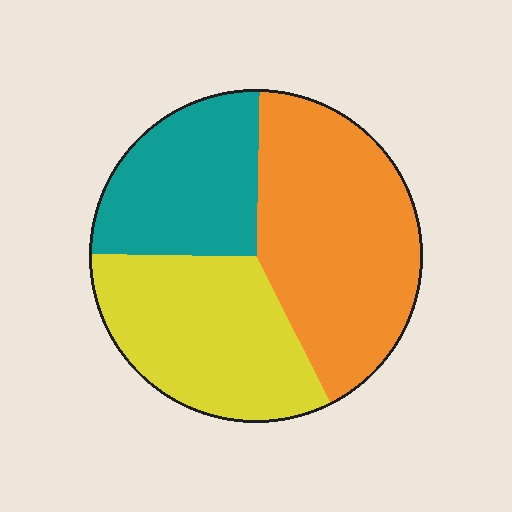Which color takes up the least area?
Teal, at roughly 25%.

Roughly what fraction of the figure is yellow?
Yellow covers about 35% of the figure.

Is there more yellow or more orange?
Orange.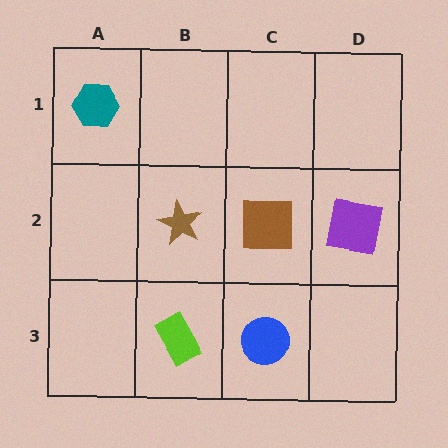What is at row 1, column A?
A teal hexagon.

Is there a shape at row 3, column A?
No, that cell is empty.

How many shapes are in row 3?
2 shapes.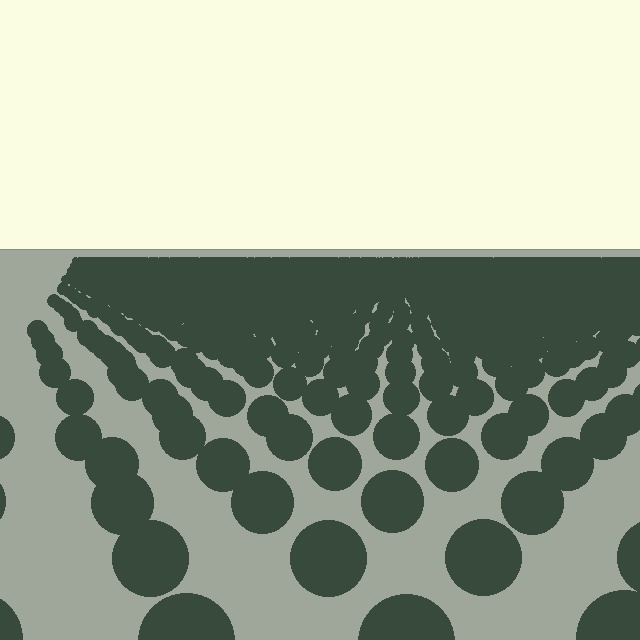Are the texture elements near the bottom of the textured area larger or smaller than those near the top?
Larger. Near the bottom, elements are closer to the viewer and appear at a bigger on-screen size.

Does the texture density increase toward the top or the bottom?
Density increases toward the top.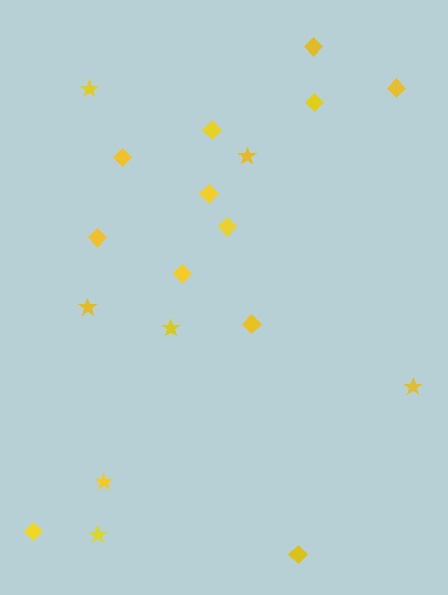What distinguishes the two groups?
There are 2 groups: one group of stars (7) and one group of diamonds (12).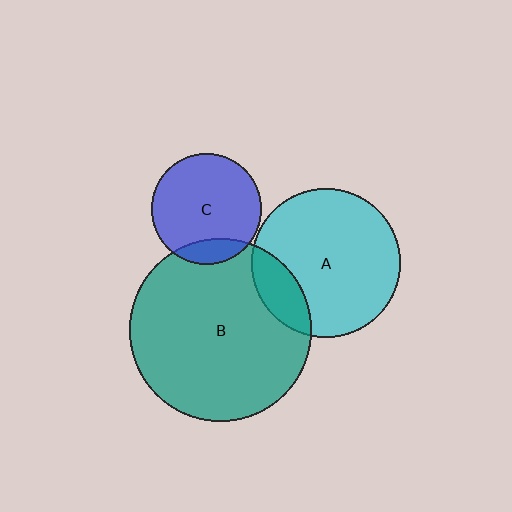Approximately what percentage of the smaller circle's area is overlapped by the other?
Approximately 15%.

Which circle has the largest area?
Circle B (teal).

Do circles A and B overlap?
Yes.